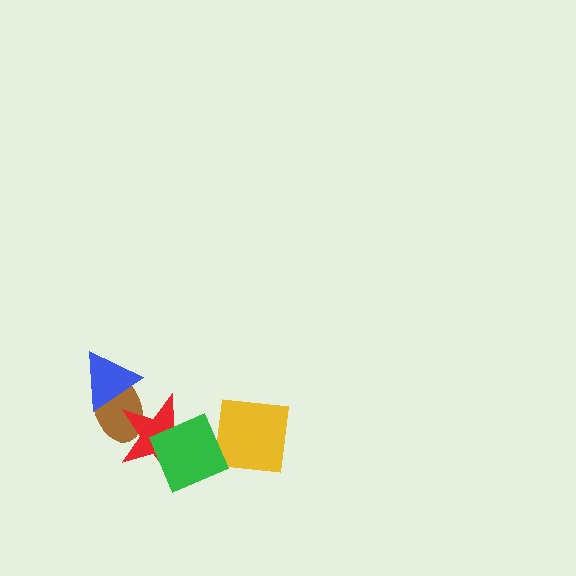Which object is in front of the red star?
The green square is in front of the red star.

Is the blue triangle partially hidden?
No, no other shape covers it.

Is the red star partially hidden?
Yes, it is partially covered by another shape.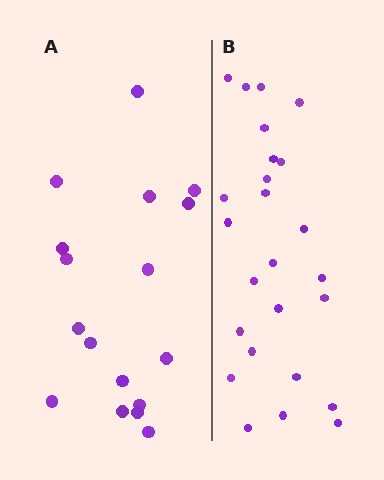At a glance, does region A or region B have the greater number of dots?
Region B (the right region) has more dots.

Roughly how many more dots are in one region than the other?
Region B has roughly 8 or so more dots than region A.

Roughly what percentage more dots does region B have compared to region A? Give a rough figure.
About 45% more.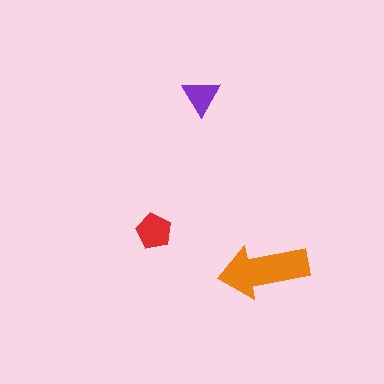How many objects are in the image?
There are 3 objects in the image.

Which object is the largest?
The orange arrow.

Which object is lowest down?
The orange arrow is bottommost.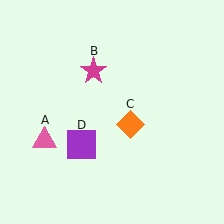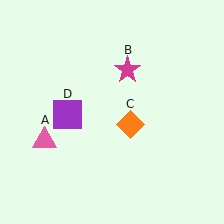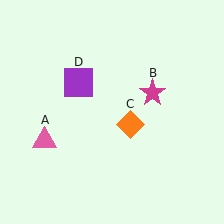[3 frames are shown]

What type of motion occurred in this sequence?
The magenta star (object B), purple square (object D) rotated clockwise around the center of the scene.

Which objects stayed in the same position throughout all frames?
Pink triangle (object A) and orange diamond (object C) remained stationary.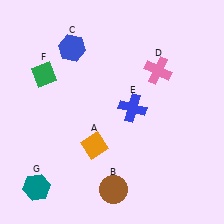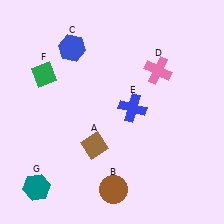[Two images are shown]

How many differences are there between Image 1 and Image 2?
There is 1 difference between the two images.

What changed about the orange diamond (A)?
In Image 1, A is orange. In Image 2, it changed to brown.